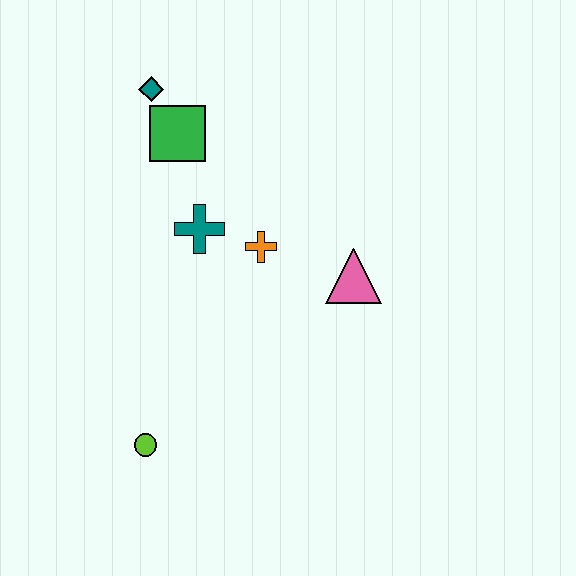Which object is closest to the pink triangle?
The orange cross is closest to the pink triangle.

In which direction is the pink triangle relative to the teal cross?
The pink triangle is to the right of the teal cross.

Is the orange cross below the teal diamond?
Yes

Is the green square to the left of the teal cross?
Yes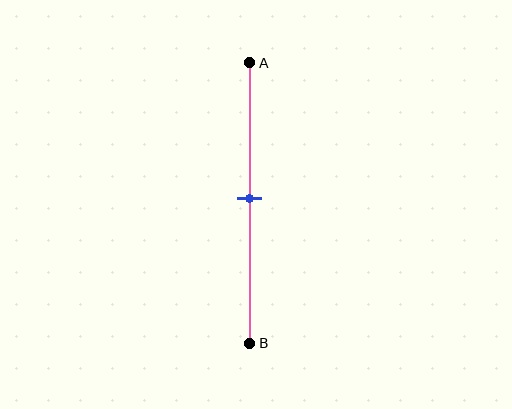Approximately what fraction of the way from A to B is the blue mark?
The blue mark is approximately 50% of the way from A to B.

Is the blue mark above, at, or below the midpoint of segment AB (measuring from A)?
The blue mark is approximately at the midpoint of segment AB.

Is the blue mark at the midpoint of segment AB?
Yes, the mark is approximately at the midpoint.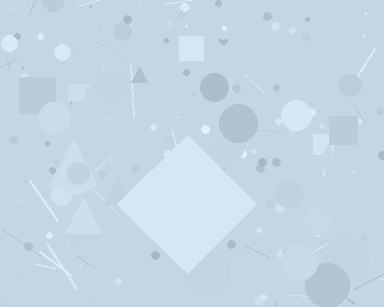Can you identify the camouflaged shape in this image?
The camouflaged shape is a diamond.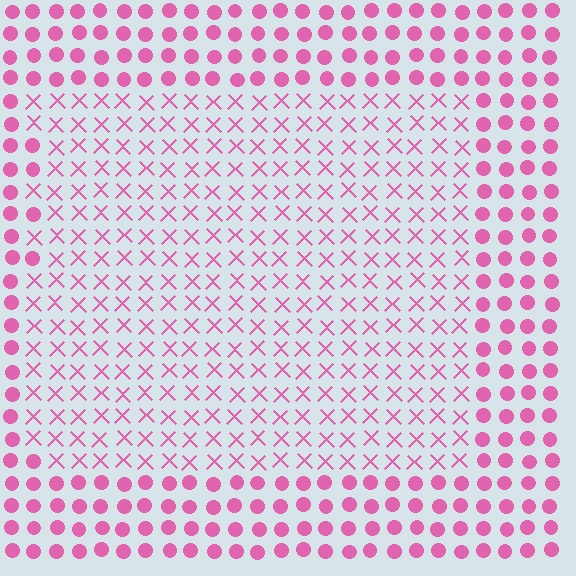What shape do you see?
I see a rectangle.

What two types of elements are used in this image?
The image uses X marks inside the rectangle region and circles outside it.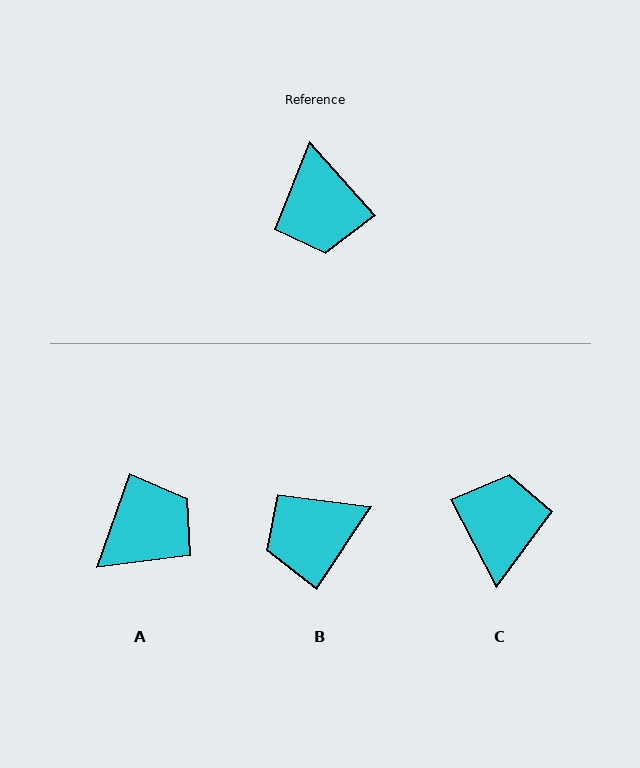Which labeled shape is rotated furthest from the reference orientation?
C, about 166 degrees away.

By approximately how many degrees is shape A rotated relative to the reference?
Approximately 119 degrees counter-clockwise.